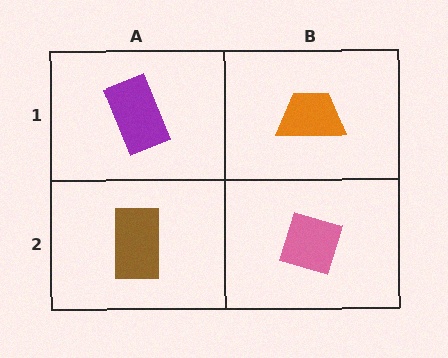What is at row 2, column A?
A brown rectangle.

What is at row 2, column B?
A pink diamond.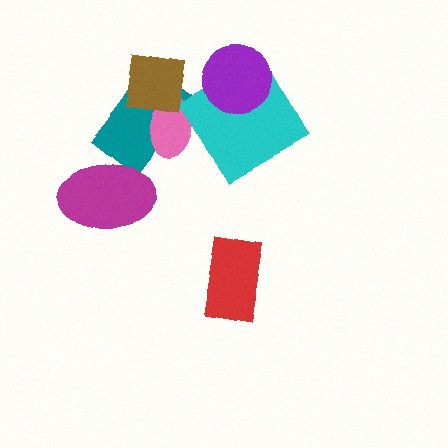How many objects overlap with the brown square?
2 objects overlap with the brown square.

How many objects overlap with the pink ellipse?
2 objects overlap with the pink ellipse.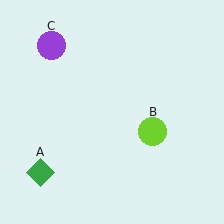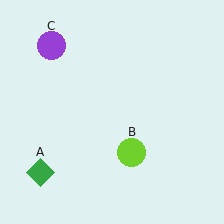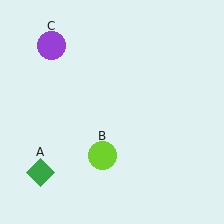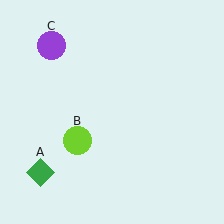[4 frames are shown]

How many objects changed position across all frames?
1 object changed position: lime circle (object B).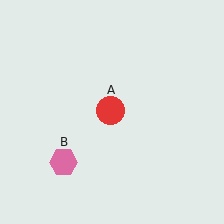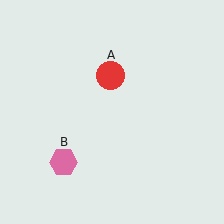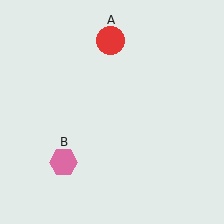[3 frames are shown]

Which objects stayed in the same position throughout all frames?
Pink hexagon (object B) remained stationary.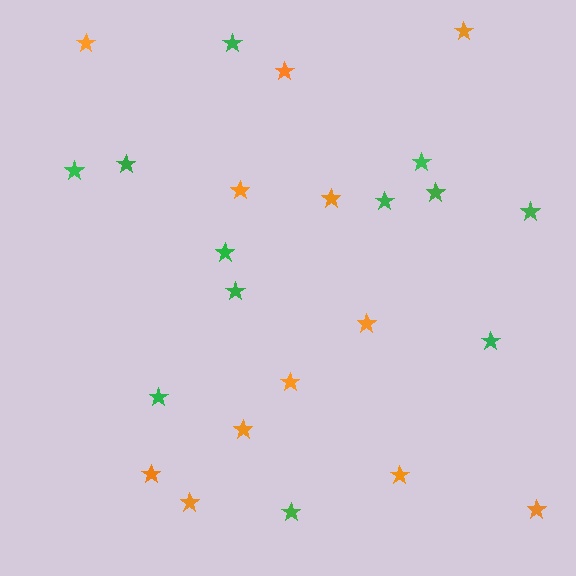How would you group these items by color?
There are 2 groups: one group of orange stars (12) and one group of green stars (12).